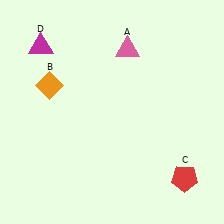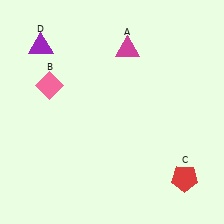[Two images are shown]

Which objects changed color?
A changed from pink to magenta. B changed from orange to pink. D changed from magenta to purple.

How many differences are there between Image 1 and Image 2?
There are 3 differences between the two images.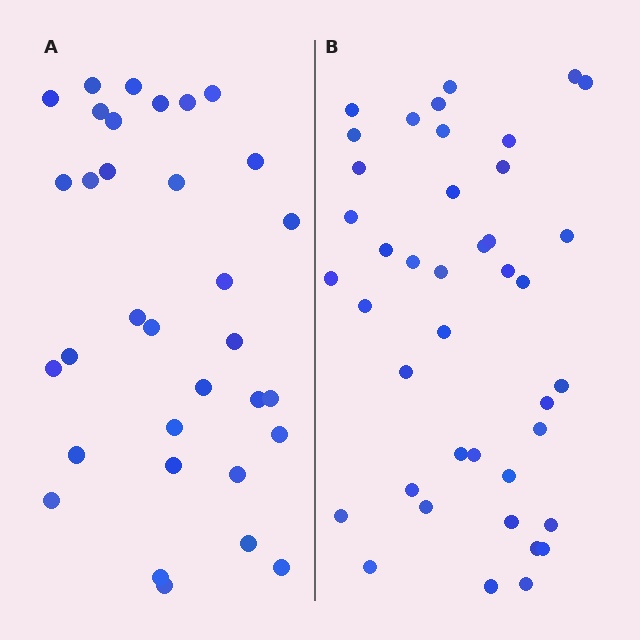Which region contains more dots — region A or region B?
Region B (the right region) has more dots.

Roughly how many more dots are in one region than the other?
Region B has roughly 8 or so more dots than region A.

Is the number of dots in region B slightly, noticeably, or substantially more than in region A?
Region B has only slightly more — the two regions are fairly close. The ratio is roughly 1.2 to 1.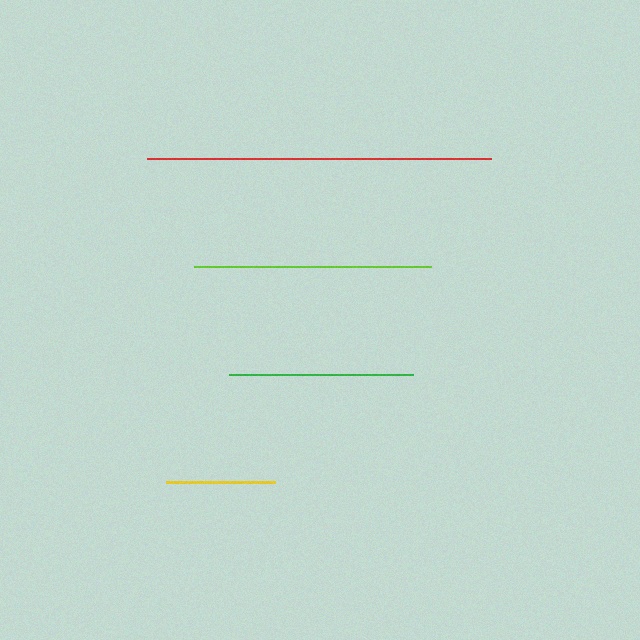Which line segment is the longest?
The red line is the longest at approximately 344 pixels.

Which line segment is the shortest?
The yellow line is the shortest at approximately 109 pixels.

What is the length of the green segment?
The green segment is approximately 184 pixels long.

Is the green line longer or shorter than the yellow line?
The green line is longer than the yellow line.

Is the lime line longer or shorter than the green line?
The lime line is longer than the green line.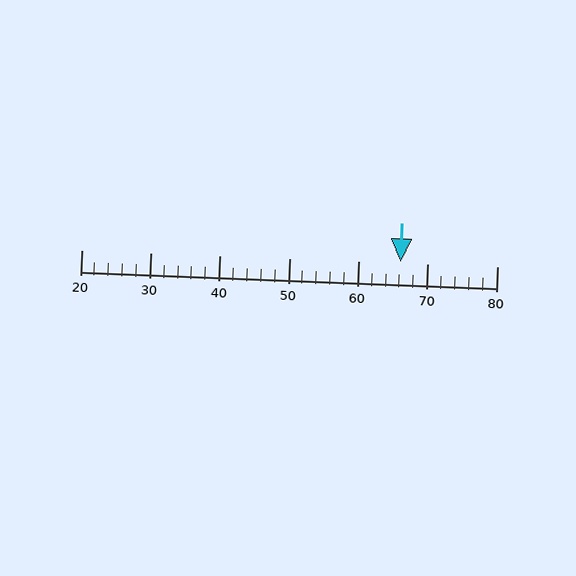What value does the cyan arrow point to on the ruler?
The cyan arrow points to approximately 66.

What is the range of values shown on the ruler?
The ruler shows values from 20 to 80.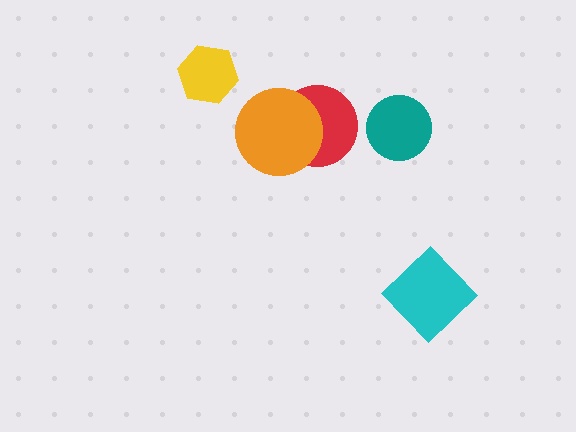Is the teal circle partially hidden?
No, no other shape covers it.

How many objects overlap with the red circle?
1 object overlaps with the red circle.